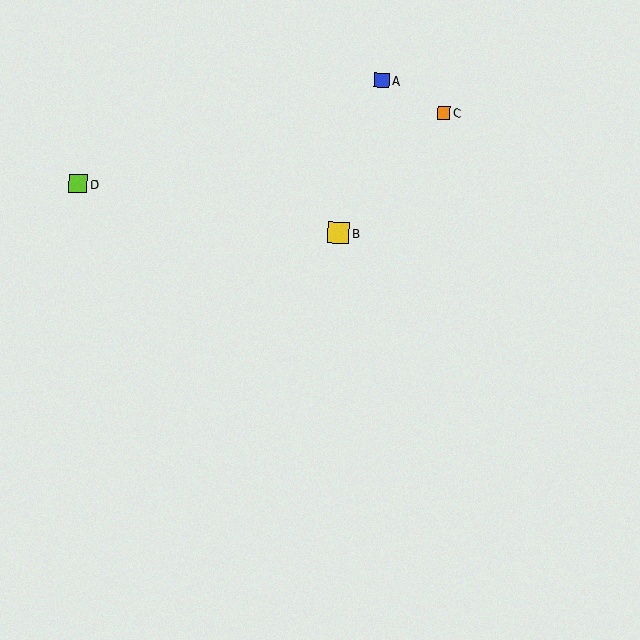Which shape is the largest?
The yellow square (labeled B) is the largest.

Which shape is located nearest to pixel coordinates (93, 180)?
The lime square (labeled D) at (78, 184) is nearest to that location.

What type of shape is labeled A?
Shape A is a blue square.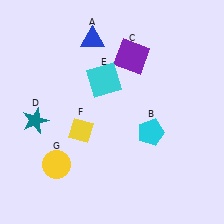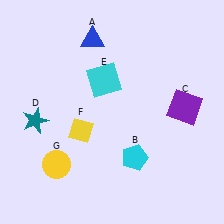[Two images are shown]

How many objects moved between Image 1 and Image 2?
2 objects moved between the two images.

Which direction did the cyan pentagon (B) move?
The cyan pentagon (B) moved down.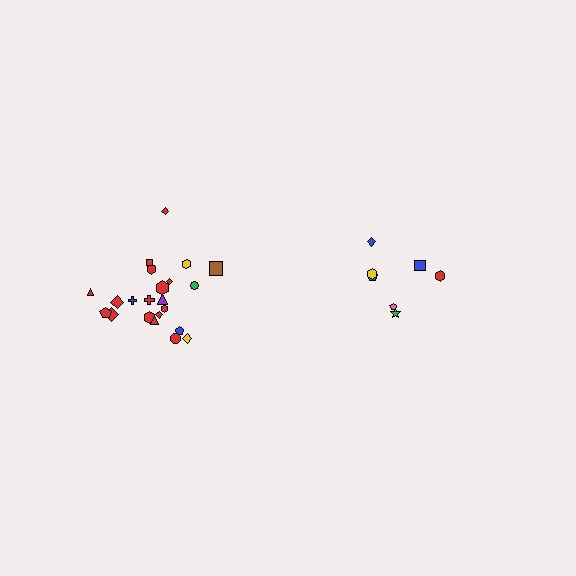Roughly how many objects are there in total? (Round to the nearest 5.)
Roughly 30 objects in total.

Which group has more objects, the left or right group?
The left group.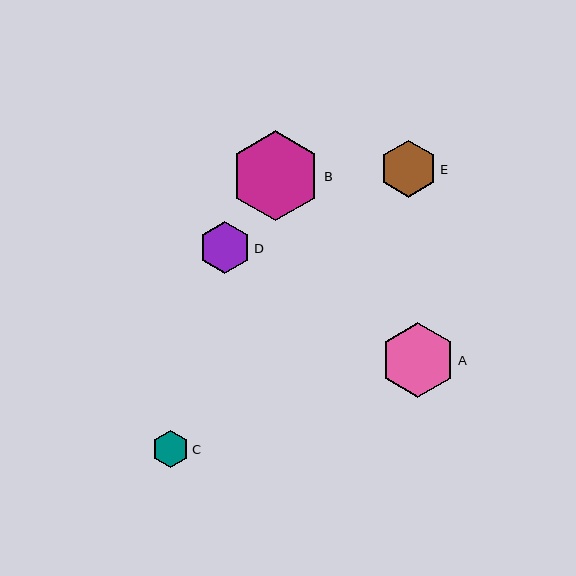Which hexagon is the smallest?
Hexagon C is the smallest with a size of approximately 37 pixels.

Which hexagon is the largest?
Hexagon B is the largest with a size of approximately 90 pixels.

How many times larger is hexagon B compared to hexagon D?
Hexagon B is approximately 1.7 times the size of hexagon D.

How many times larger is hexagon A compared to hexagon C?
Hexagon A is approximately 2.0 times the size of hexagon C.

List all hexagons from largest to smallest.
From largest to smallest: B, A, E, D, C.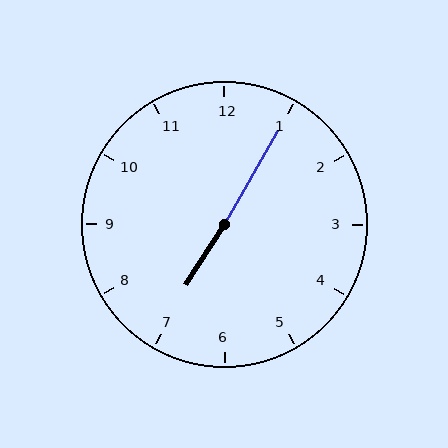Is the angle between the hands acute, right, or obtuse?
It is obtuse.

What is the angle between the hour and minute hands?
Approximately 178 degrees.